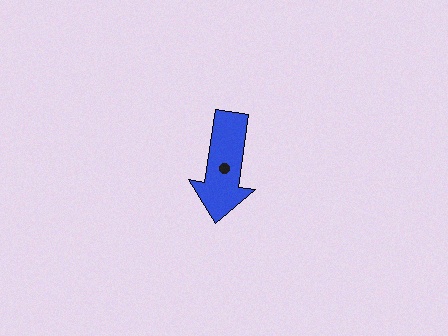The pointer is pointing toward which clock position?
Roughly 6 o'clock.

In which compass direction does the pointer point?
South.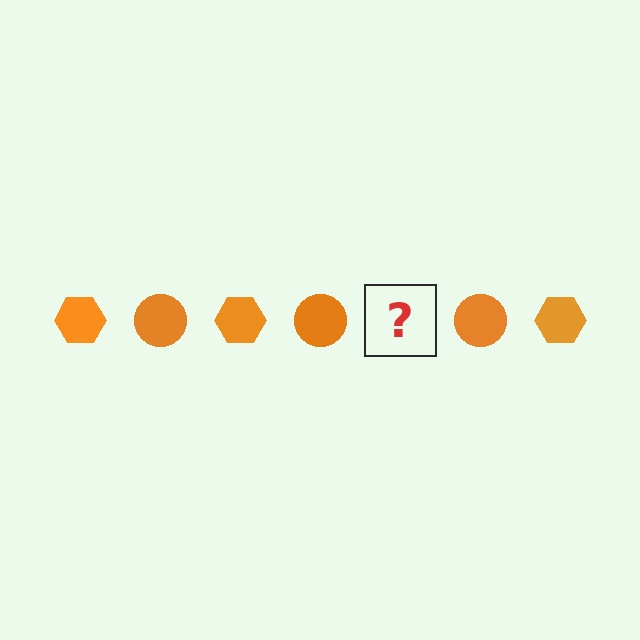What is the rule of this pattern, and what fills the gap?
The rule is that the pattern cycles through hexagon, circle shapes in orange. The gap should be filled with an orange hexagon.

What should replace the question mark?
The question mark should be replaced with an orange hexagon.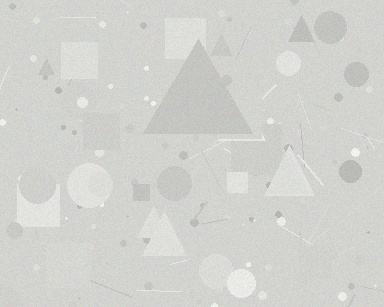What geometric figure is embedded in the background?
A triangle is embedded in the background.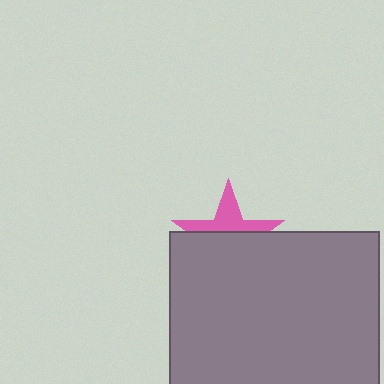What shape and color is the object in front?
The object in front is a gray rectangle.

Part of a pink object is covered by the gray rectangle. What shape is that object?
It is a star.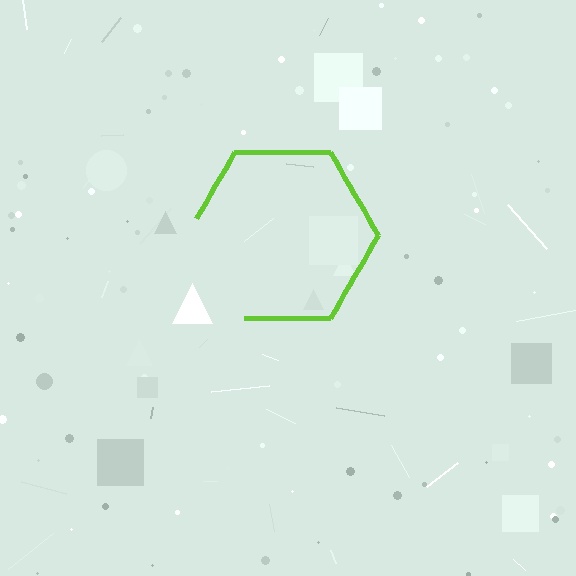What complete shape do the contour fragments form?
The contour fragments form a hexagon.